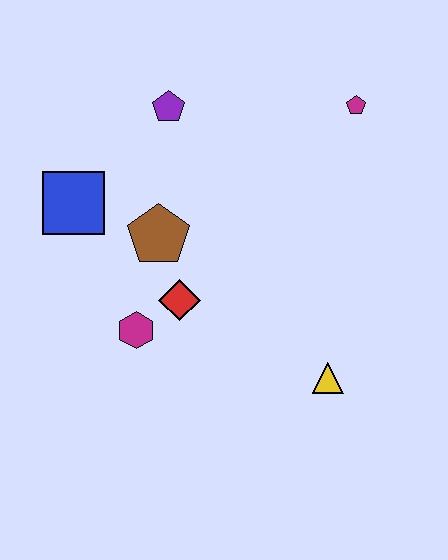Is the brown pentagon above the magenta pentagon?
No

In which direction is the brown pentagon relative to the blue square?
The brown pentagon is to the right of the blue square.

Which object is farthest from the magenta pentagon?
The magenta hexagon is farthest from the magenta pentagon.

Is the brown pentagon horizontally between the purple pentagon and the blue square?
Yes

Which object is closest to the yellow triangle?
The red diamond is closest to the yellow triangle.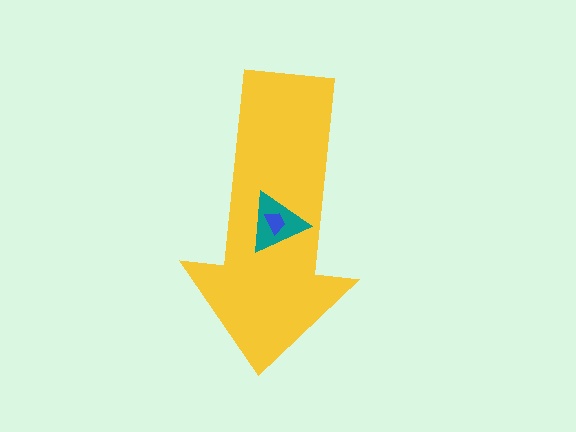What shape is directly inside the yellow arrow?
The teal triangle.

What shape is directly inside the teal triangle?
The blue trapezoid.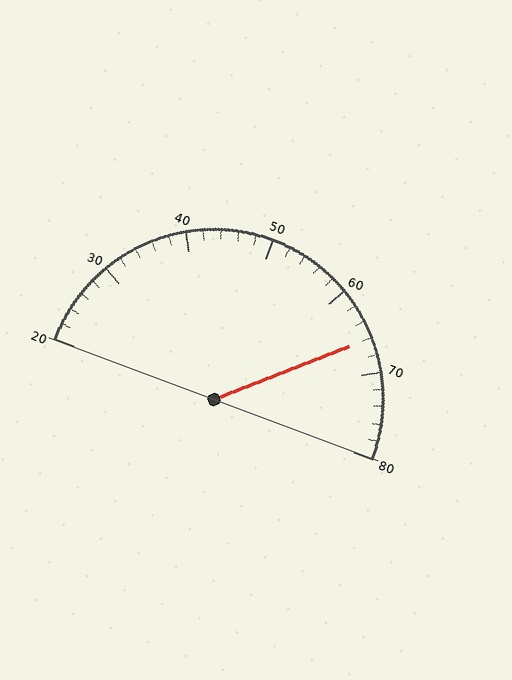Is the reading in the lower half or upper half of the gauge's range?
The reading is in the upper half of the range (20 to 80).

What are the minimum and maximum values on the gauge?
The gauge ranges from 20 to 80.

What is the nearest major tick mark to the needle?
The nearest major tick mark is 70.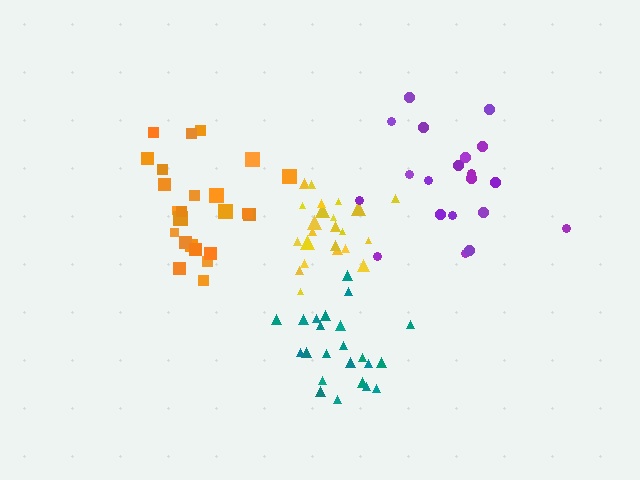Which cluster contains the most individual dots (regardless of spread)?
Orange (24).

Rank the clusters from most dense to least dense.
yellow, teal, orange, purple.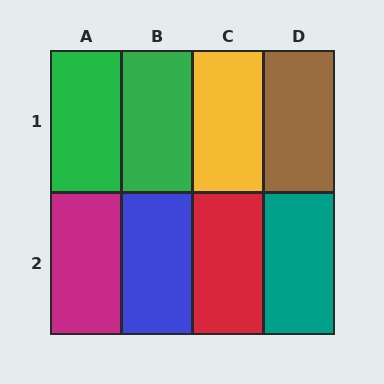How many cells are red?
1 cell is red.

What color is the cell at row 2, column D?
Teal.